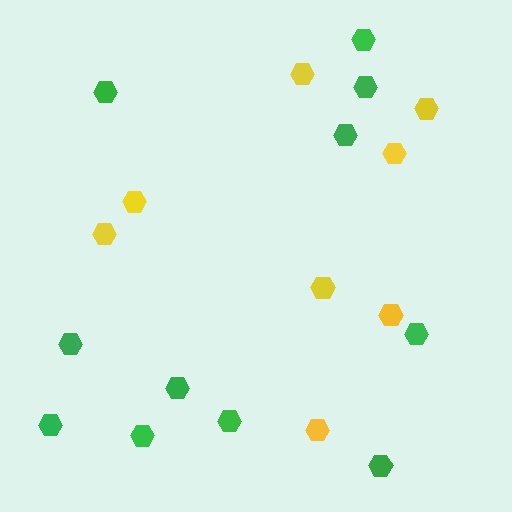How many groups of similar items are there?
There are 2 groups: one group of green hexagons (11) and one group of yellow hexagons (8).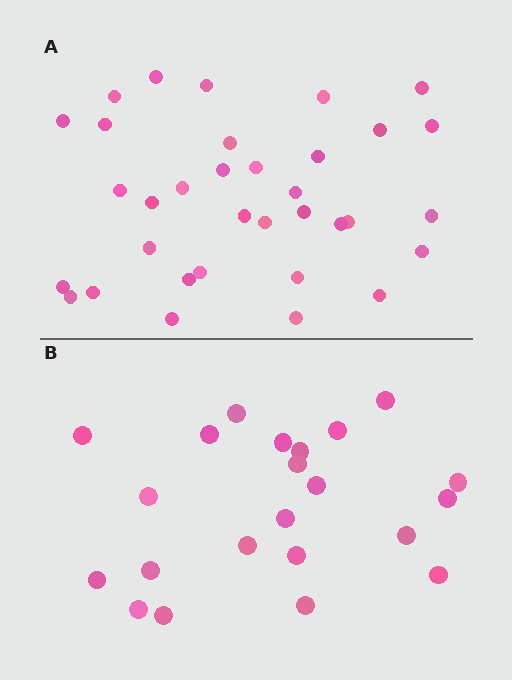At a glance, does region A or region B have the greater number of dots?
Region A (the top region) has more dots.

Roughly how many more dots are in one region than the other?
Region A has roughly 12 or so more dots than region B.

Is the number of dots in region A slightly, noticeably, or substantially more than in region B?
Region A has substantially more. The ratio is roughly 1.5 to 1.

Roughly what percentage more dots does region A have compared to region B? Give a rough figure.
About 55% more.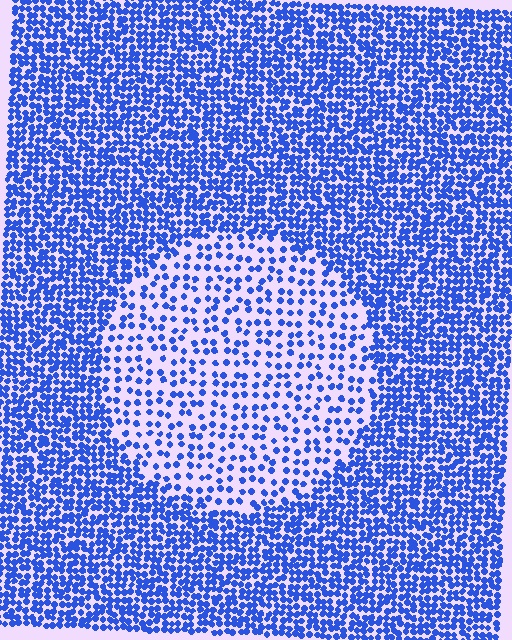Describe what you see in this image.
The image contains small blue elements arranged at two different densities. A circle-shaped region is visible where the elements are less densely packed than the surrounding area.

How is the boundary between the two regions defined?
The boundary is defined by a change in element density (approximately 2.3x ratio). All elements are the same color, size, and shape.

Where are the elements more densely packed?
The elements are more densely packed outside the circle boundary.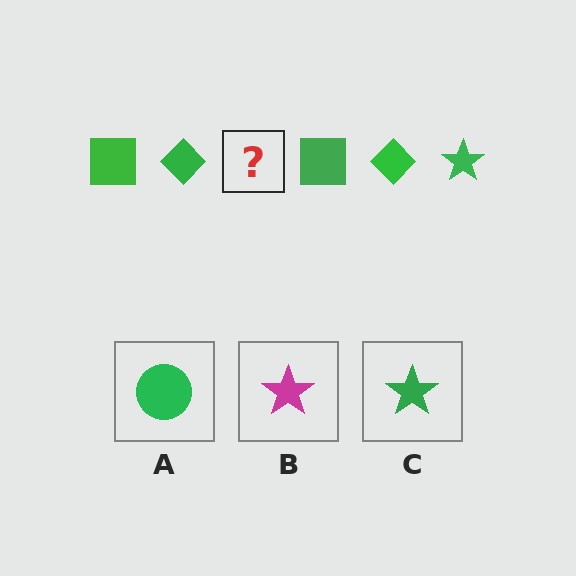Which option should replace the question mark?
Option C.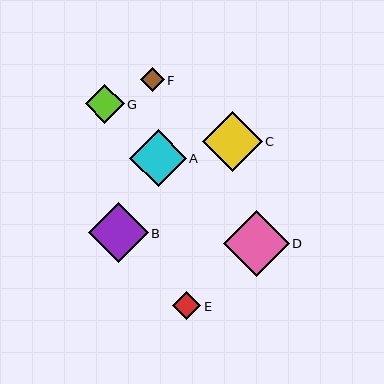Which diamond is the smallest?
Diamond F is the smallest with a size of approximately 23 pixels.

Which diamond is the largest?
Diamond D is the largest with a size of approximately 65 pixels.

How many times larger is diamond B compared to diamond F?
Diamond B is approximately 2.6 times the size of diamond F.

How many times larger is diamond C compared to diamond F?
Diamond C is approximately 2.6 times the size of diamond F.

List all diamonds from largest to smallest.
From largest to smallest: D, C, B, A, G, E, F.